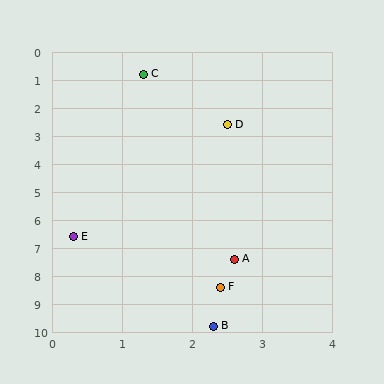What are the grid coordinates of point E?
Point E is at approximately (0.3, 6.6).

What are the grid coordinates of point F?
Point F is at approximately (2.4, 8.4).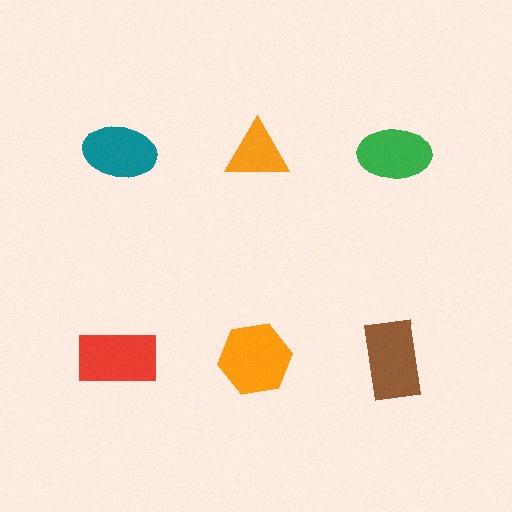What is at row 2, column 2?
An orange hexagon.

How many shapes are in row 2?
3 shapes.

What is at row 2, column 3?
A brown rectangle.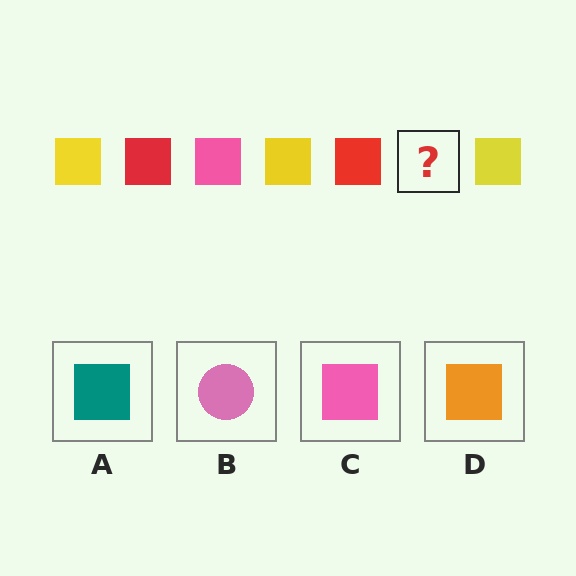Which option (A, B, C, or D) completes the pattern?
C.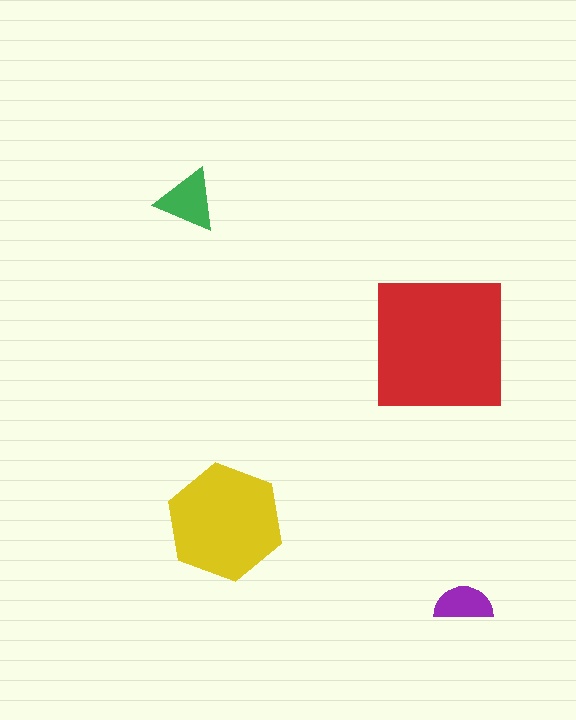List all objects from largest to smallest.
The red square, the yellow hexagon, the green triangle, the purple semicircle.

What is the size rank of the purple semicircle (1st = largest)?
4th.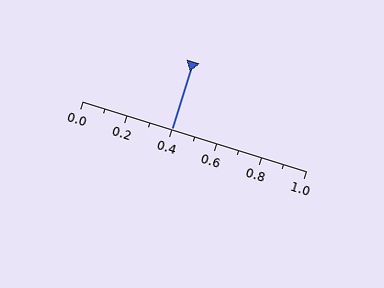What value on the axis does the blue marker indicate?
The marker indicates approximately 0.4.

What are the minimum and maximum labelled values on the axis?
The axis runs from 0.0 to 1.0.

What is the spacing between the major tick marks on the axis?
The major ticks are spaced 0.2 apart.